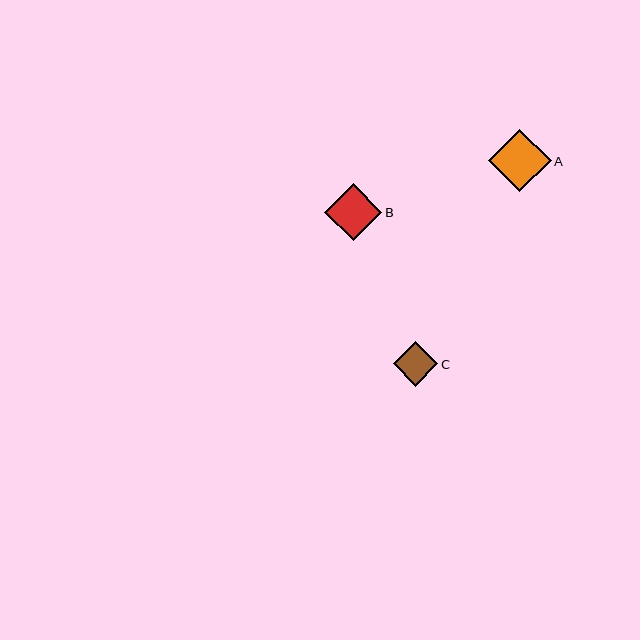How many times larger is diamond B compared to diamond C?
Diamond B is approximately 1.3 times the size of diamond C.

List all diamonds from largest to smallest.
From largest to smallest: A, B, C.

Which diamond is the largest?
Diamond A is the largest with a size of approximately 63 pixels.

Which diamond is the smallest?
Diamond C is the smallest with a size of approximately 45 pixels.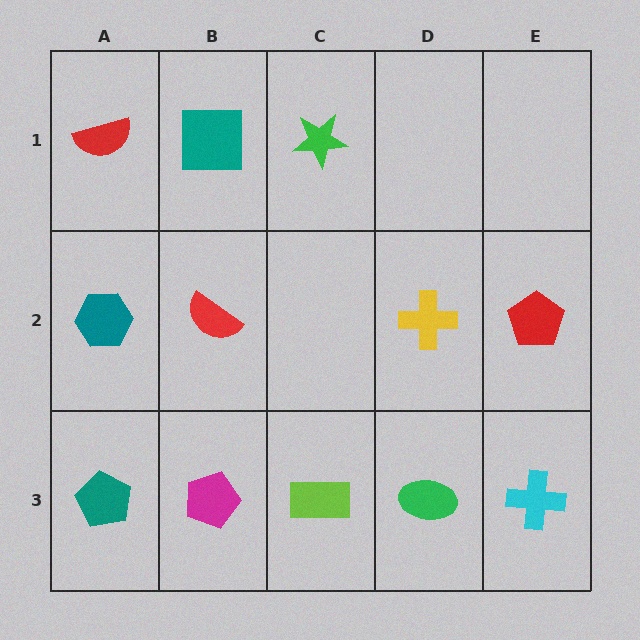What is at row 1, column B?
A teal square.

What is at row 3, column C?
A lime rectangle.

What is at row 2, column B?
A red semicircle.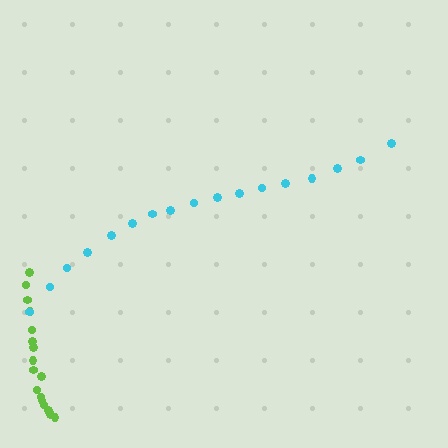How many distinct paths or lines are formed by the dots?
There are 2 distinct paths.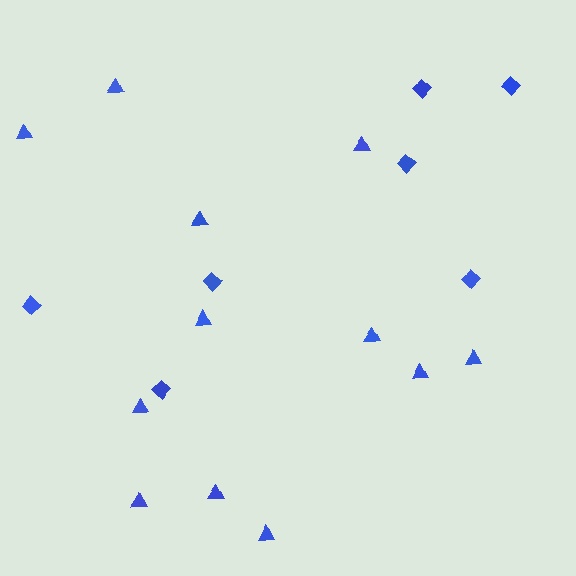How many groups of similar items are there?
There are 2 groups: one group of triangles (12) and one group of diamonds (7).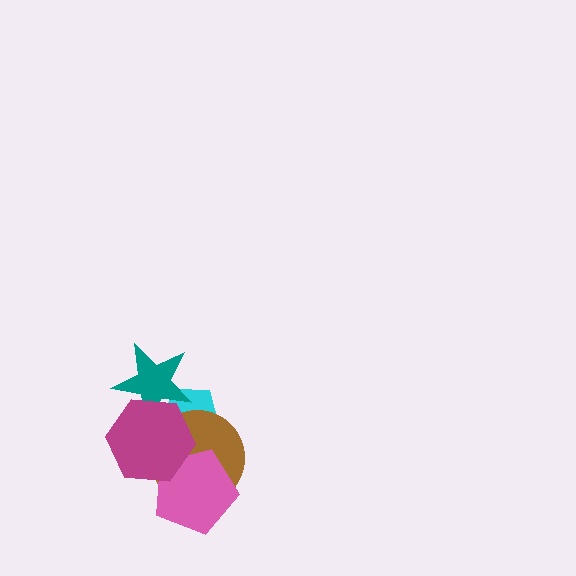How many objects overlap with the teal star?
2 objects overlap with the teal star.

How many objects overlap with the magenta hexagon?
4 objects overlap with the magenta hexagon.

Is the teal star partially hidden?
Yes, it is partially covered by another shape.